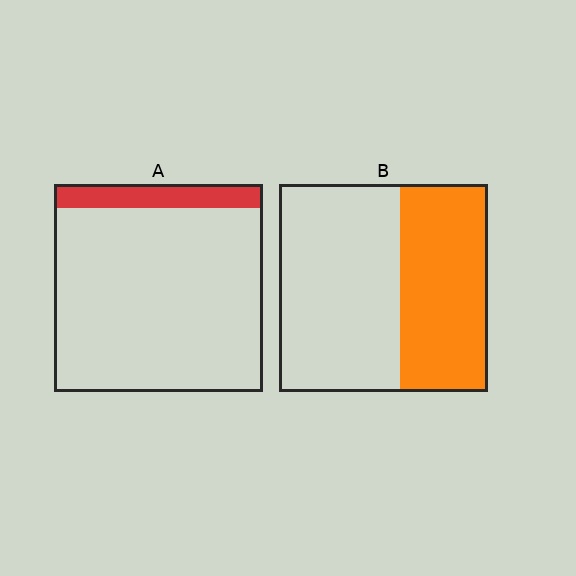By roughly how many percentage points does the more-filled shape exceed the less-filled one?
By roughly 30 percentage points (B over A).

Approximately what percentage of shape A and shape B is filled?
A is approximately 10% and B is approximately 40%.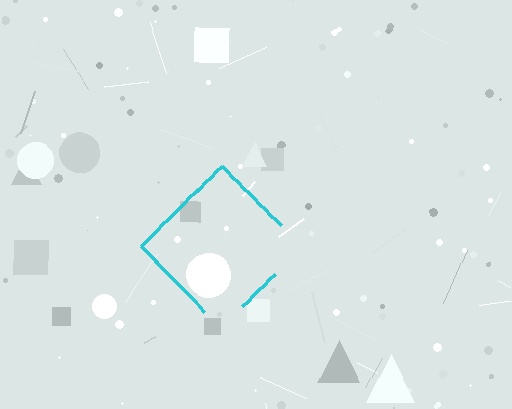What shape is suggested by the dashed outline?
The dashed outline suggests a diamond.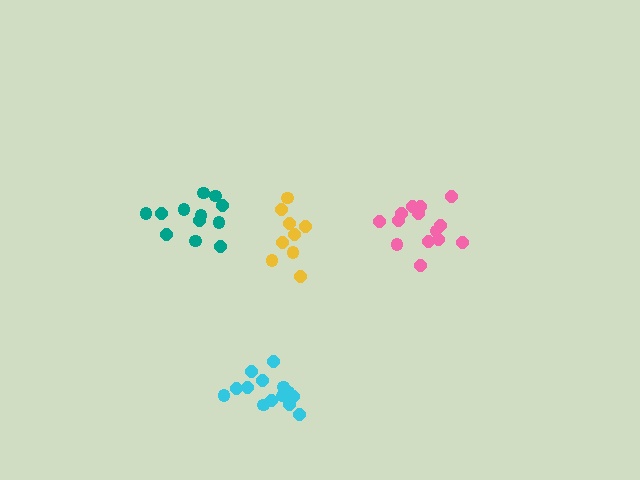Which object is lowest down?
The cyan cluster is bottommost.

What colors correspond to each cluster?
The clusters are colored: yellow, pink, cyan, teal.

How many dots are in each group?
Group 1: 9 dots, Group 2: 14 dots, Group 3: 14 dots, Group 4: 12 dots (49 total).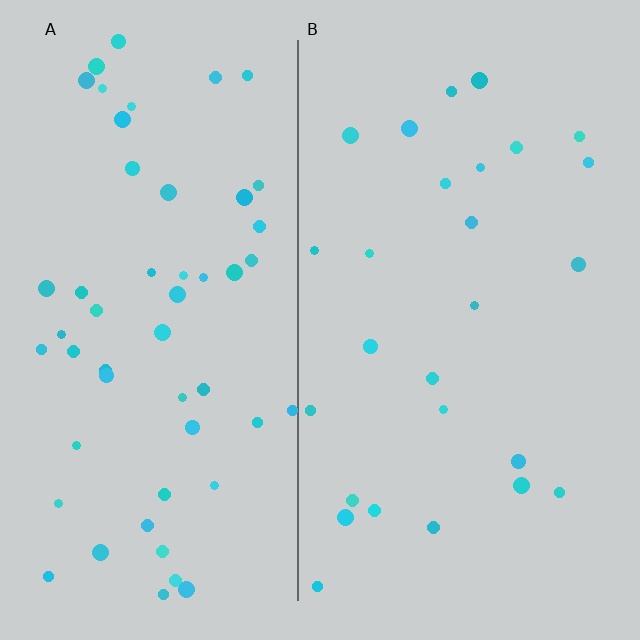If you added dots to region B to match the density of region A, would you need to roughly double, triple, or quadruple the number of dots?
Approximately double.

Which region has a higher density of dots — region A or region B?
A (the left).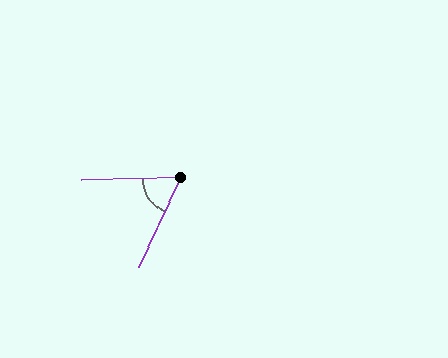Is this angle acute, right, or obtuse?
It is acute.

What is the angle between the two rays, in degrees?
Approximately 63 degrees.